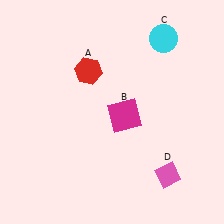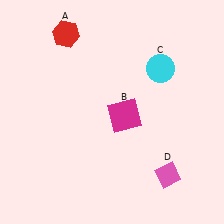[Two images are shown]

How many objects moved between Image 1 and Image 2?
2 objects moved between the two images.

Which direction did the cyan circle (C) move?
The cyan circle (C) moved down.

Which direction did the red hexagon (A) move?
The red hexagon (A) moved up.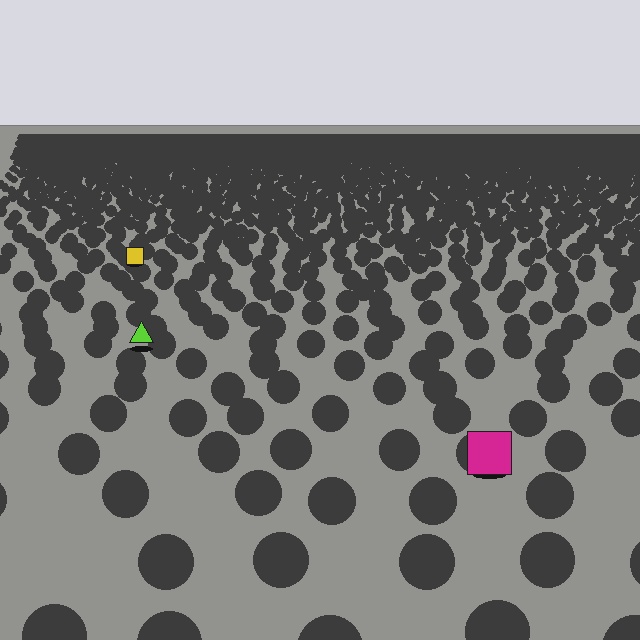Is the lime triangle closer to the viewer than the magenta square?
No. The magenta square is closer — you can tell from the texture gradient: the ground texture is coarser near it.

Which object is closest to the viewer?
The magenta square is closest. The texture marks near it are larger and more spread out.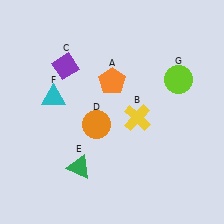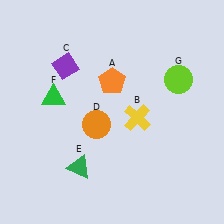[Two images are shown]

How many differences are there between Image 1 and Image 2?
There is 1 difference between the two images.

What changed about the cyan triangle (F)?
In Image 1, F is cyan. In Image 2, it changed to green.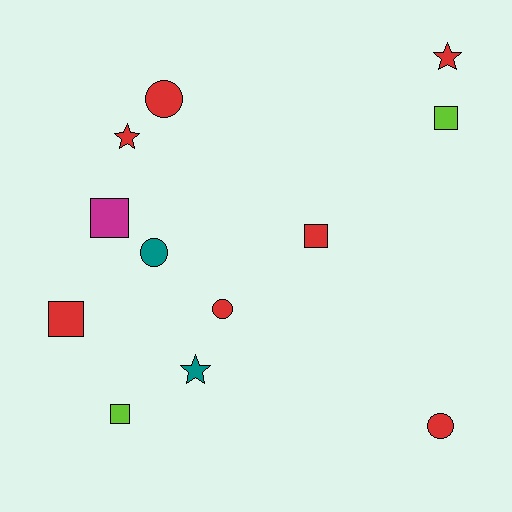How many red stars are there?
There are 2 red stars.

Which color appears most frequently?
Red, with 7 objects.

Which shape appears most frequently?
Square, with 5 objects.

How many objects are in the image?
There are 12 objects.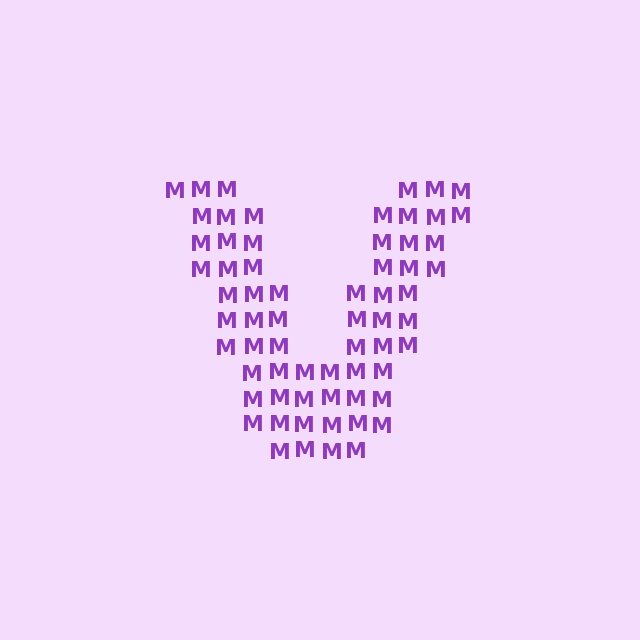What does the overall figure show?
The overall figure shows the letter V.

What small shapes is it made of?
It is made of small letter M's.